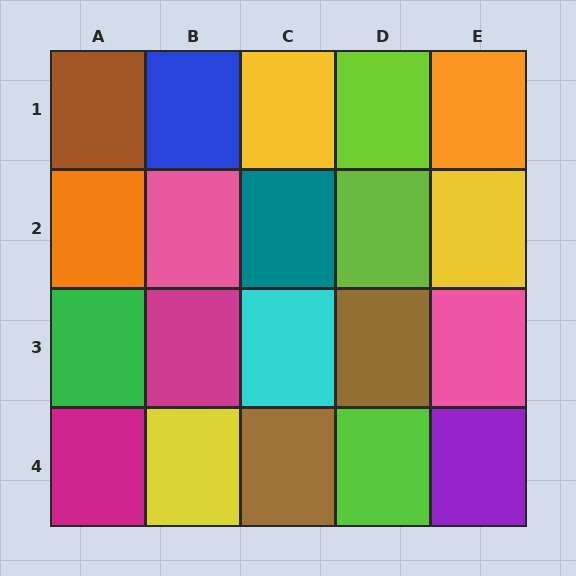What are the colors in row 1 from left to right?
Brown, blue, yellow, lime, orange.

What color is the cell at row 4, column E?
Purple.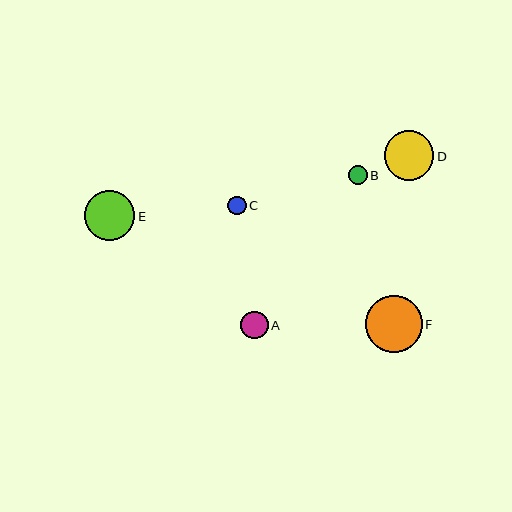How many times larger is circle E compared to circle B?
Circle E is approximately 2.7 times the size of circle B.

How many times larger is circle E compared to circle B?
Circle E is approximately 2.7 times the size of circle B.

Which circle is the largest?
Circle F is the largest with a size of approximately 57 pixels.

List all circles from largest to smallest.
From largest to smallest: F, E, D, A, B, C.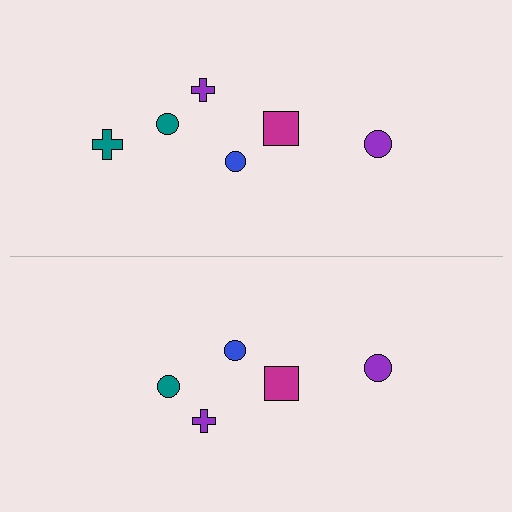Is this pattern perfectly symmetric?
No, the pattern is not perfectly symmetric. A teal cross is missing from the bottom side.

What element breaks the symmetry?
A teal cross is missing from the bottom side.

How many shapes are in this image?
There are 11 shapes in this image.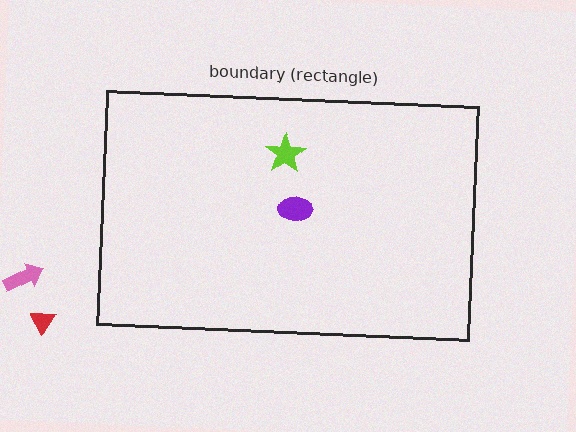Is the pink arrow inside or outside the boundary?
Outside.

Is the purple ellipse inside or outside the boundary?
Inside.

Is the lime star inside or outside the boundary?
Inside.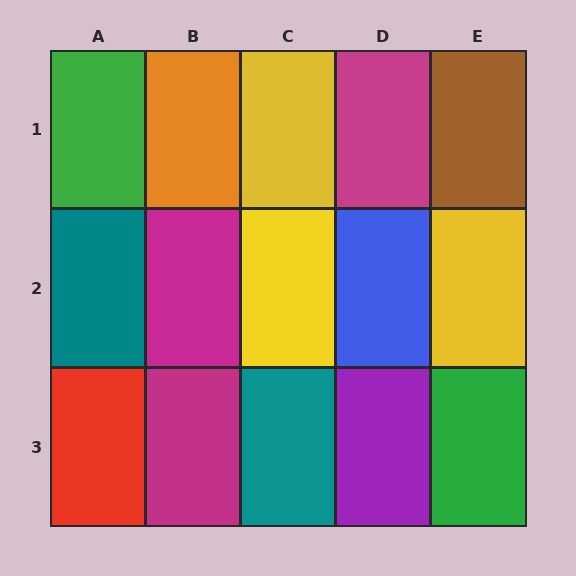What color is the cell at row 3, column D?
Purple.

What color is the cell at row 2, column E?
Yellow.